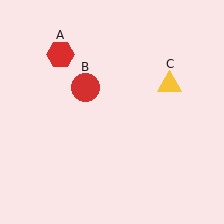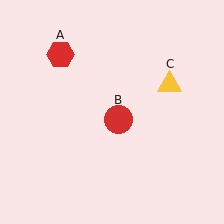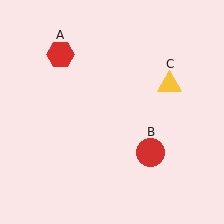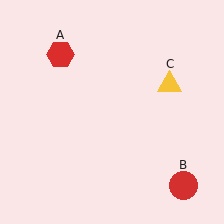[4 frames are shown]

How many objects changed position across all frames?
1 object changed position: red circle (object B).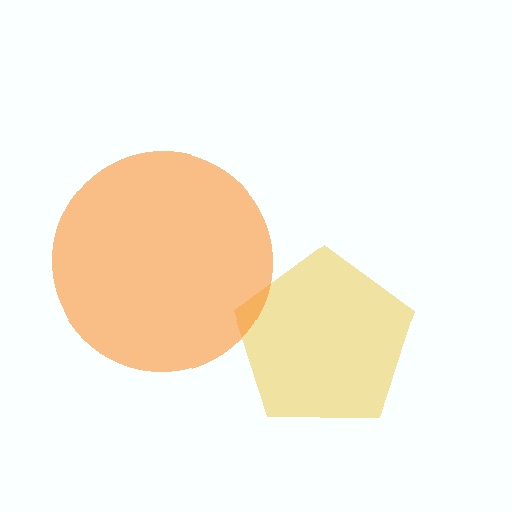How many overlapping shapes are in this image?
There are 2 overlapping shapes in the image.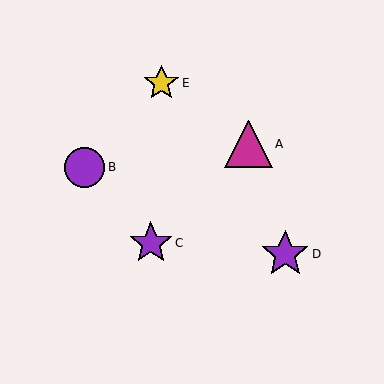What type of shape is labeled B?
Shape B is a purple circle.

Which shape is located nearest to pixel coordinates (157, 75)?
The yellow star (labeled E) at (161, 83) is nearest to that location.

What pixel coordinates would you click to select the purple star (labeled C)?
Click at (151, 243) to select the purple star C.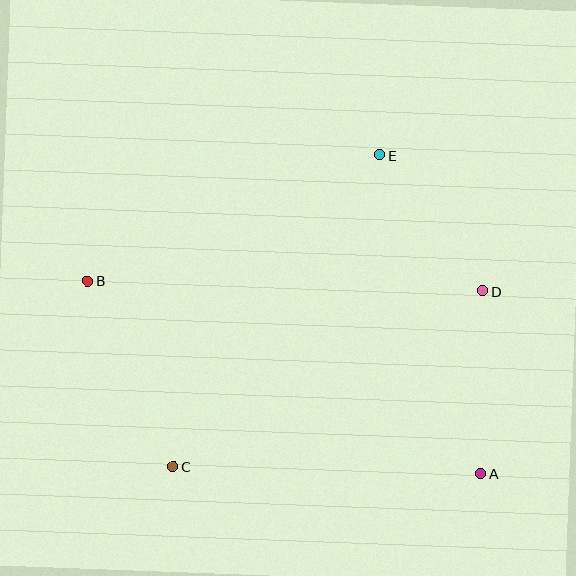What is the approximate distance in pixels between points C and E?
The distance between C and E is approximately 374 pixels.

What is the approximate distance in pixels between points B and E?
The distance between B and E is approximately 318 pixels.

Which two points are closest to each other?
Points D and E are closest to each other.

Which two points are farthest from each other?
Points A and B are farthest from each other.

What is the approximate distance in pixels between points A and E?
The distance between A and E is approximately 335 pixels.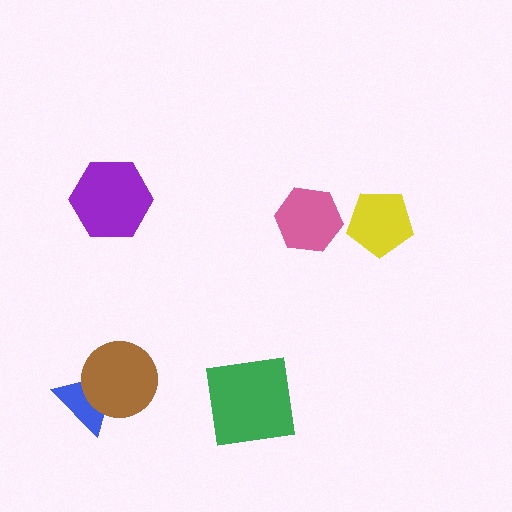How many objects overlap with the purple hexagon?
0 objects overlap with the purple hexagon.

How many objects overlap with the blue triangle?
1 object overlaps with the blue triangle.